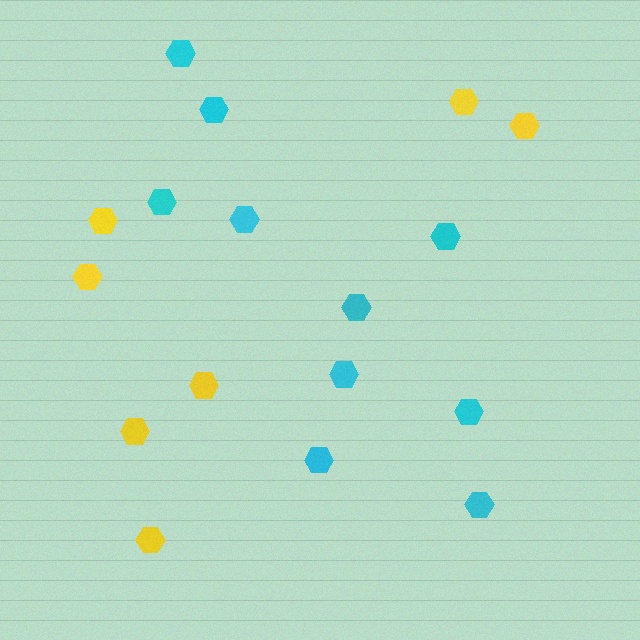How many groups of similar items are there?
There are 2 groups: one group of yellow hexagons (7) and one group of cyan hexagons (10).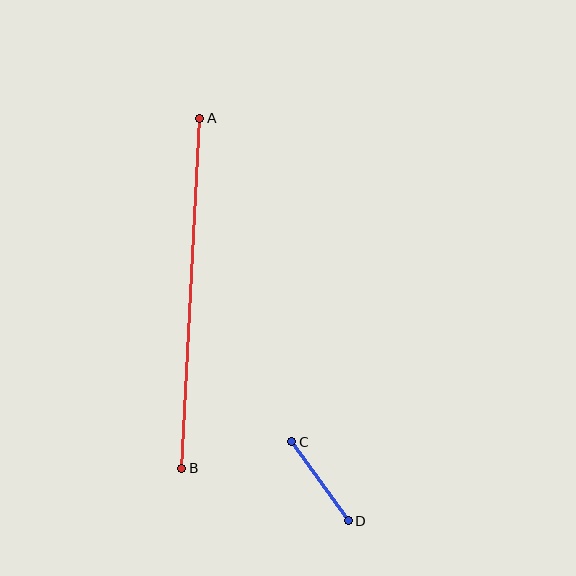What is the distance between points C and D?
The distance is approximately 97 pixels.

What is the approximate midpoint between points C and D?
The midpoint is at approximately (320, 481) pixels.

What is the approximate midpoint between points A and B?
The midpoint is at approximately (191, 293) pixels.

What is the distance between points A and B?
The distance is approximately 350 pixels.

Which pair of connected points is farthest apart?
Points A and B are farthest apart.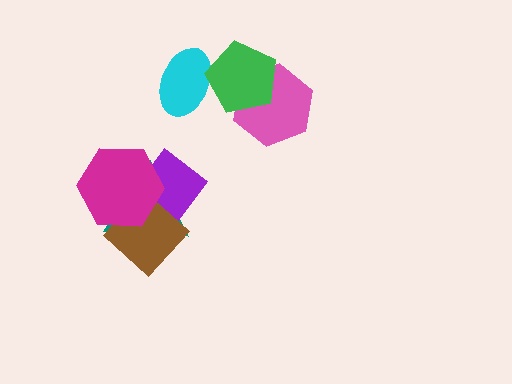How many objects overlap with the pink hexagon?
1 object overlaps with the pink hexagon.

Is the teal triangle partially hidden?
Yes, it is partially covered by another shape.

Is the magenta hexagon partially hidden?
No, no other shape covers it.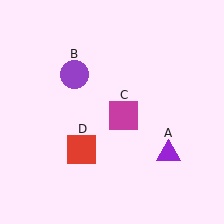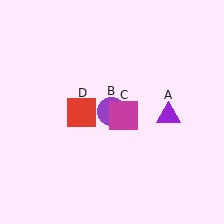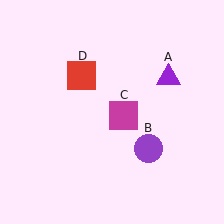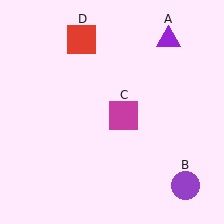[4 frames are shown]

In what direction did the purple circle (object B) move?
The purple circle (object B) moved down and to the right.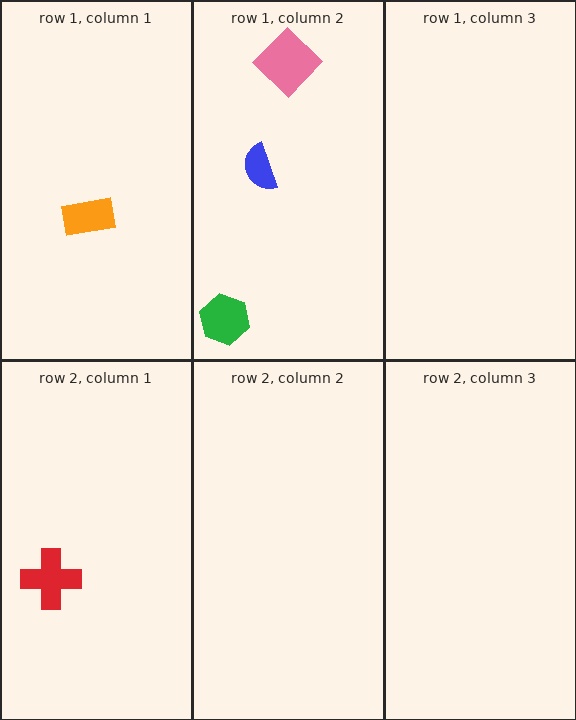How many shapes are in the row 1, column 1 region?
1.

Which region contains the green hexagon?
The row 1, column 2 region.